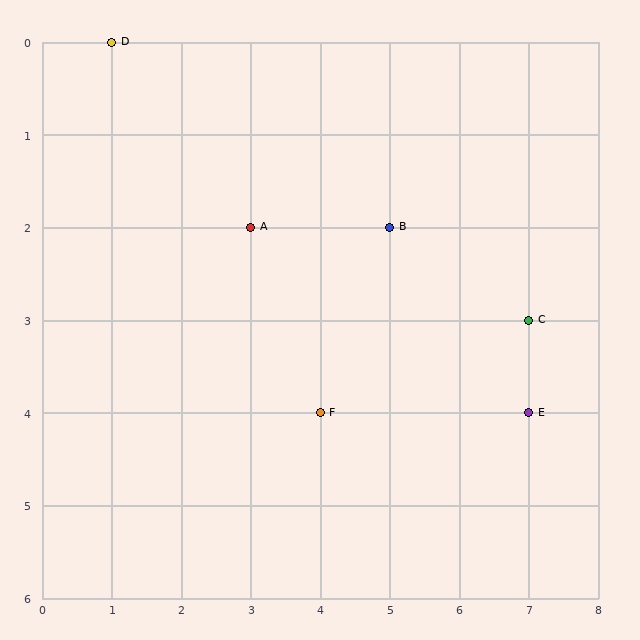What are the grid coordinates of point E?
Point E is at grid coordinates (7, 4).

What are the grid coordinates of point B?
Point B is at grid coordinates (5, 2).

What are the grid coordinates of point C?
Point C is at grid coordinates (7, 3).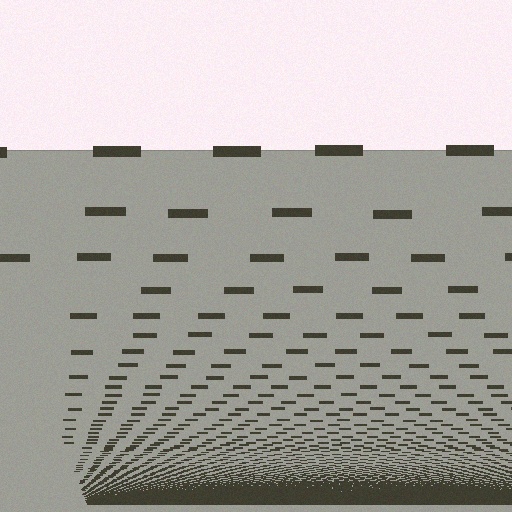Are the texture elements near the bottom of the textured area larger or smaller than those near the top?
Smaller. The gradient is inverted — elements near the bottom are smaller and denser.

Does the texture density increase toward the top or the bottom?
Density increases toward the bottom.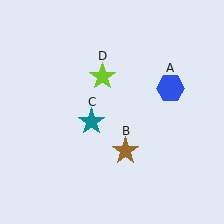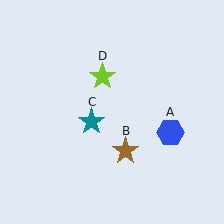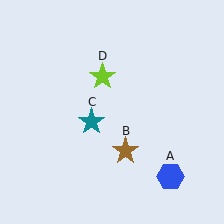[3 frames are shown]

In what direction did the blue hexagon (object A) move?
The blue hexagon (object A) moved down.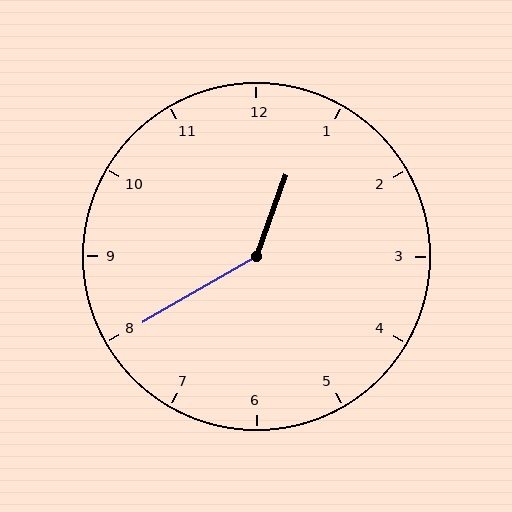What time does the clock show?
12:40.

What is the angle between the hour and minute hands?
Approximately 140 degrees.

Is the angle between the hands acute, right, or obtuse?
It is obtuse.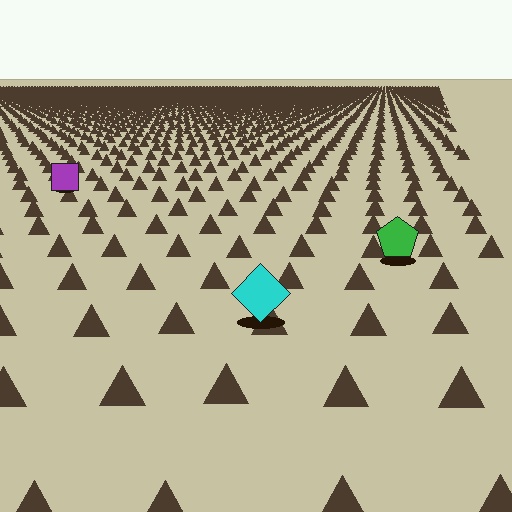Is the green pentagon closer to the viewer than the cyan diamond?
No. The cyan diamond is closer — you can tell from the texture gradient: the ground texture is coarser near it.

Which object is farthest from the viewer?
The purple square is farthest from the viewer. It appears smaller and the ground texture around it is denser.